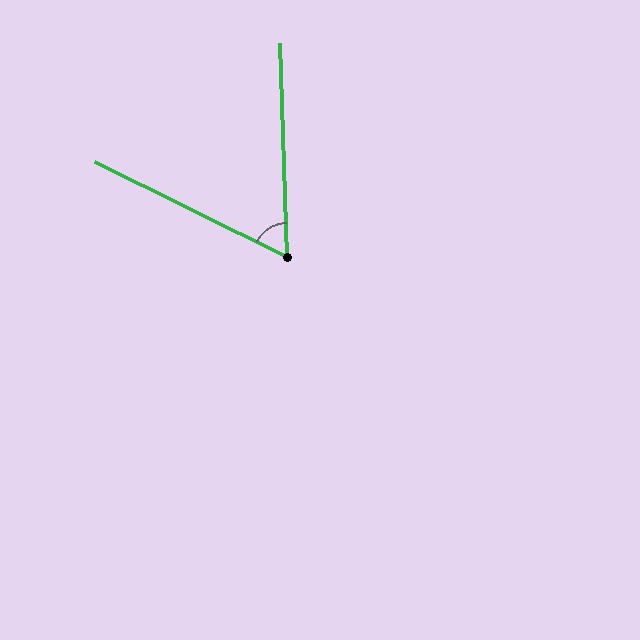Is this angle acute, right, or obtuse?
It is acute.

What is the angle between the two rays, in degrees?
Approximately 62 degrees.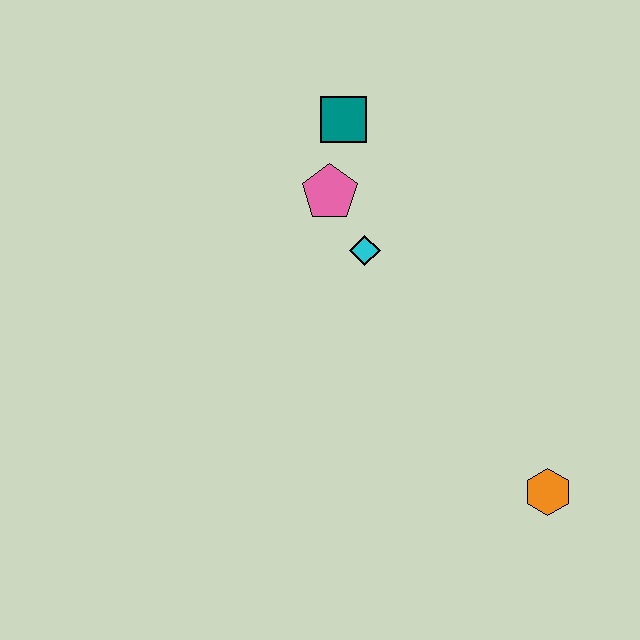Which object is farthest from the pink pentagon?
The orange hexagon is farthest from the pink pentagon.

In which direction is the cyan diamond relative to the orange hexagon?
The cyan diamond is above the orange hexagon.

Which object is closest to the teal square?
The pink pentagon is closest to the teal square.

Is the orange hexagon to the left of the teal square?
No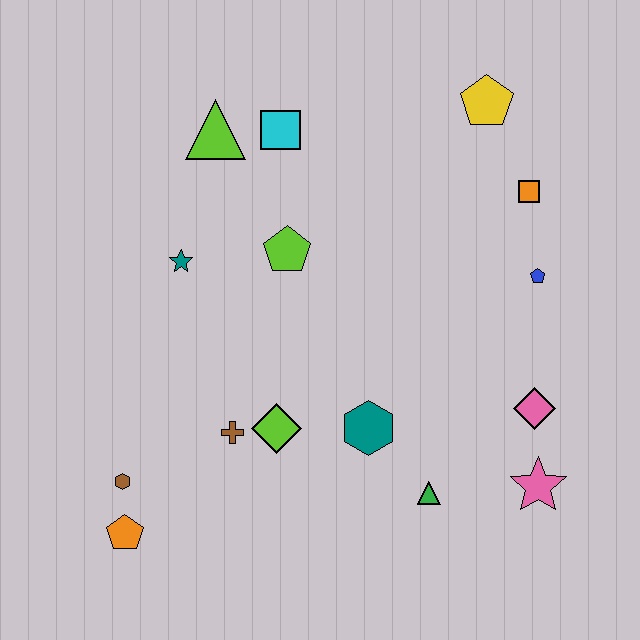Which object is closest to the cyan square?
The lime triangle is closest to the cyan square.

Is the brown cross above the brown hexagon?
Yes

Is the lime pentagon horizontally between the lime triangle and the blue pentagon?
Yes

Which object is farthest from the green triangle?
The lime triangle is farthest from the green triangle.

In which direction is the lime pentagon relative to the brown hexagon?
The lime pentagon is above the brown hexagon.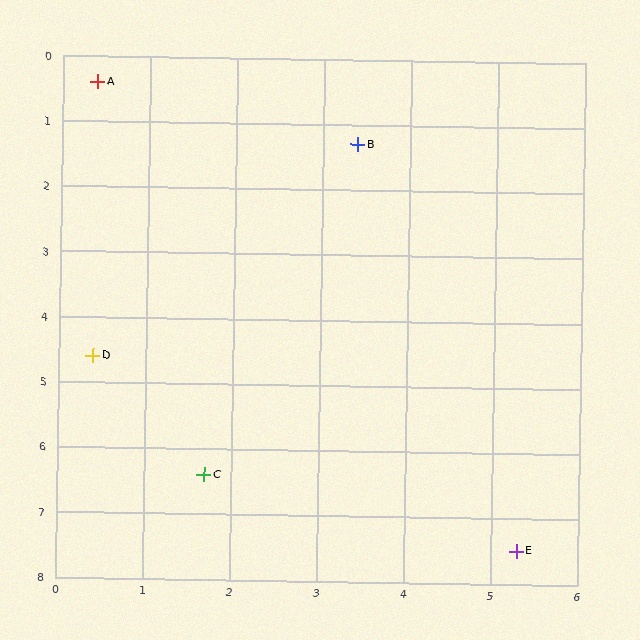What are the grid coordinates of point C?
Point C is at approximately (1.7, 6.4).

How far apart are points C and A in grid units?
Points C and A are about 6.1 grid units apart.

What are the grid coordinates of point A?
Point A is at approximately (0.4, 0.4).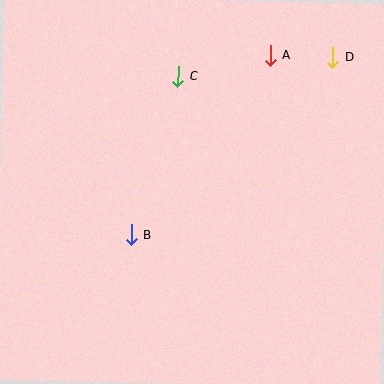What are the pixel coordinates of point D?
Point D is at (333, 57).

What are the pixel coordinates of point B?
Point B is at (131, 235).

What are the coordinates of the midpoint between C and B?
The midpoint between C and B is at (154, 155).